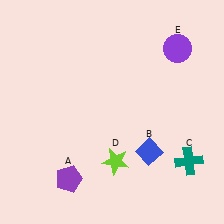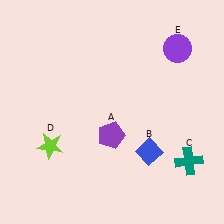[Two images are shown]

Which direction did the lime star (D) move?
The lime star (D) moved left.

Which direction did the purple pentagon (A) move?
The purple pentagon (A) moved up.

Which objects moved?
The objects that moved are: the purple pentagon (A), the lime star (D).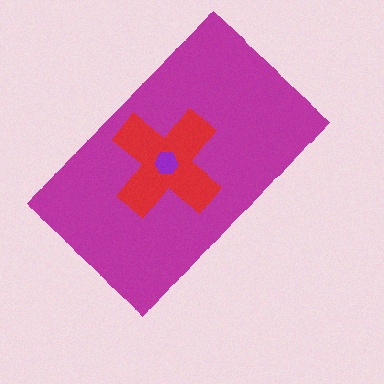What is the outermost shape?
The magenta rectangle.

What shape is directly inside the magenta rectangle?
The red cross.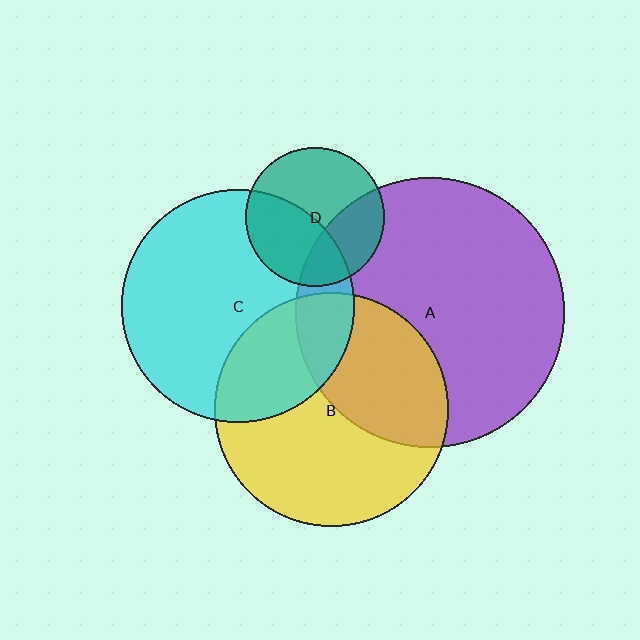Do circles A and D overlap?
Yes.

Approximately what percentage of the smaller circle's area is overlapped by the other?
Approximately 30%.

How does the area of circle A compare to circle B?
Approximately 1.3 times.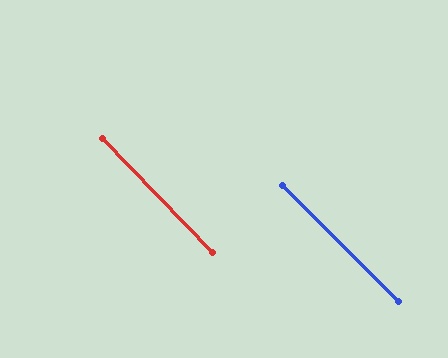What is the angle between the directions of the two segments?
Approximately 1 degree.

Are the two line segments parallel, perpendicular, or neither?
Parallel — their directions differ by only 1.4°.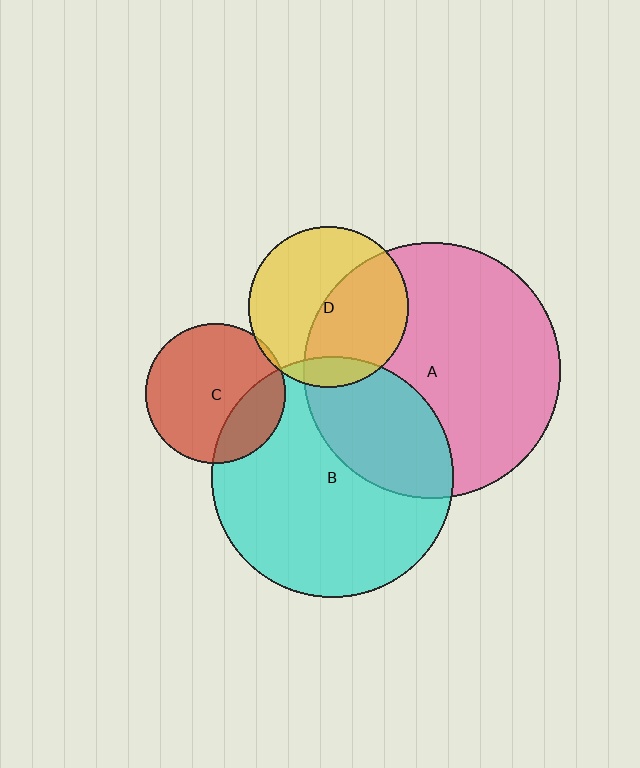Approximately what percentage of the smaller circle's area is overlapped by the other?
Approximately 50%.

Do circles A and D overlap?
Yes.